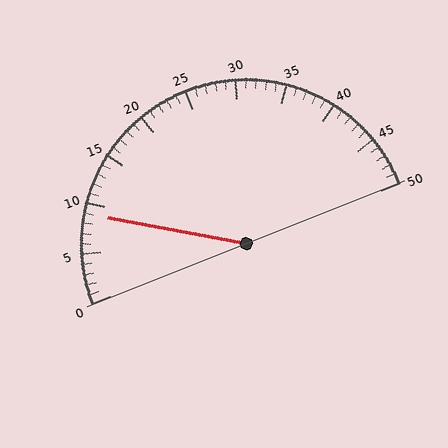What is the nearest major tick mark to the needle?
The nearest major tick mark is 10.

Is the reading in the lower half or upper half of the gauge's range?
The reading is in the lower half of the range (0 to 50).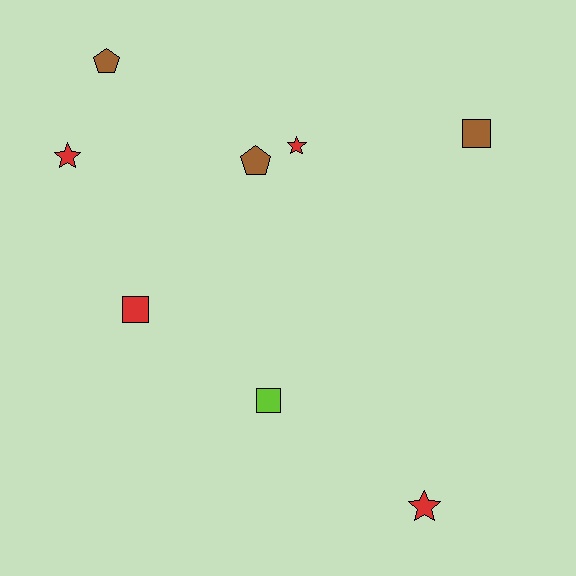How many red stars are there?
There are 3 red stars.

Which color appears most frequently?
Red, with 4 objects.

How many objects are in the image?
There are 8 objects.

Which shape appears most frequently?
Square, with 3 objects.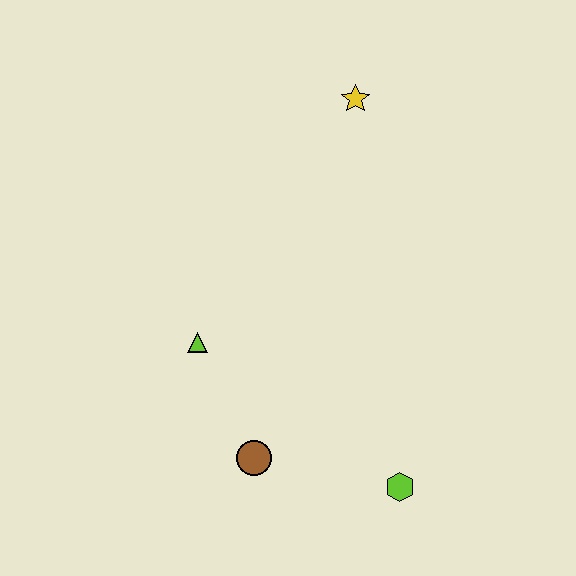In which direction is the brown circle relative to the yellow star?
The brown circle is below the yellow star.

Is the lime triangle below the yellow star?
Yes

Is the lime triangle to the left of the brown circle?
Yes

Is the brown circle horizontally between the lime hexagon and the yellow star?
No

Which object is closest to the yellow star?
The lime triangle is closest to the yellow star.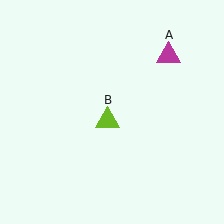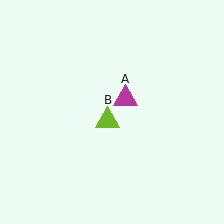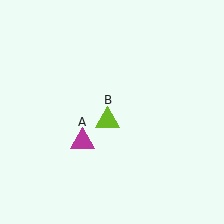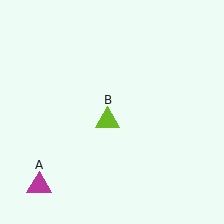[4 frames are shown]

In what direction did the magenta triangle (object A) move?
The magenta triangle (object A) moved down and to the left.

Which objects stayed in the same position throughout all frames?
Lime triangle (object B) remained stationary.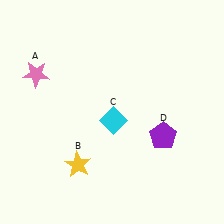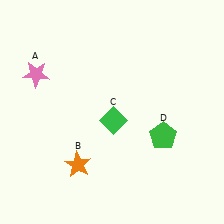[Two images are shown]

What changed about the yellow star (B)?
In Image 1, B is yellow. In Image 2, it changed to orange.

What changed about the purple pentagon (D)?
In Image 1, D is purple. In Image 2, it changed to green.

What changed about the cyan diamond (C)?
In Image 1, C is cyan. In Image 2, it changed to green.